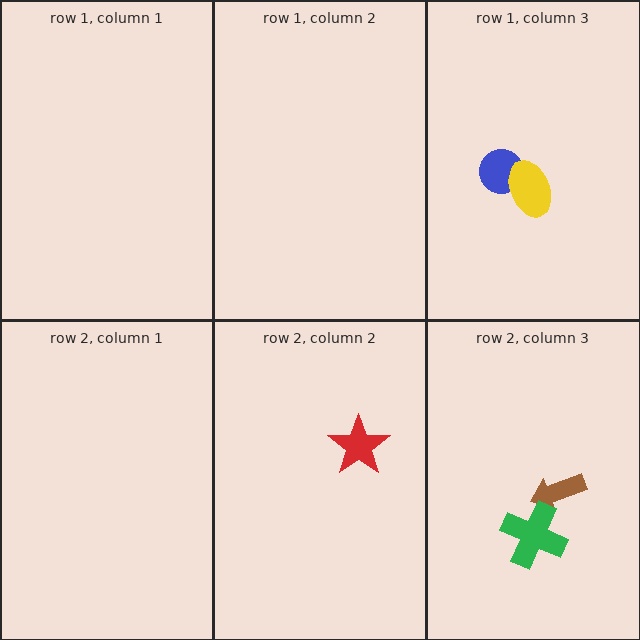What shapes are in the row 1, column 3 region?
The blue circle, the yellow ellipse.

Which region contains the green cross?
The row 2, column 3 region.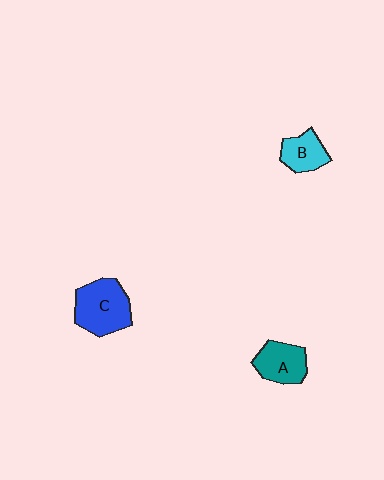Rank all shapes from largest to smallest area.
From largest to smallest: C (blue), A (teal), B (cyan).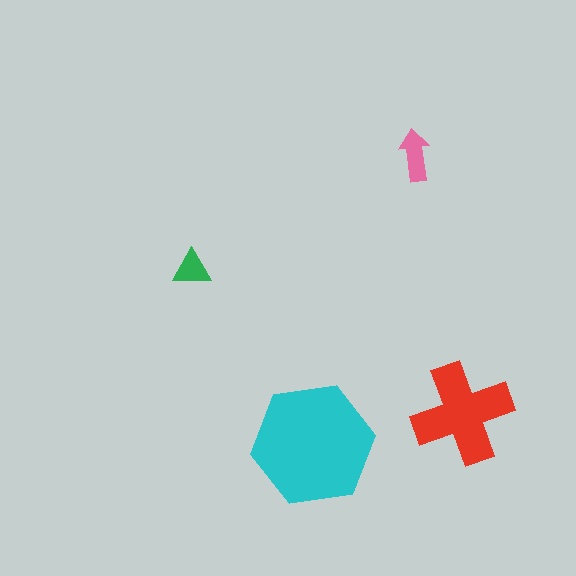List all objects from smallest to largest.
The green triangle, the pink arrow, the red cross, the cyan hexagon.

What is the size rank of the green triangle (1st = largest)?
4th.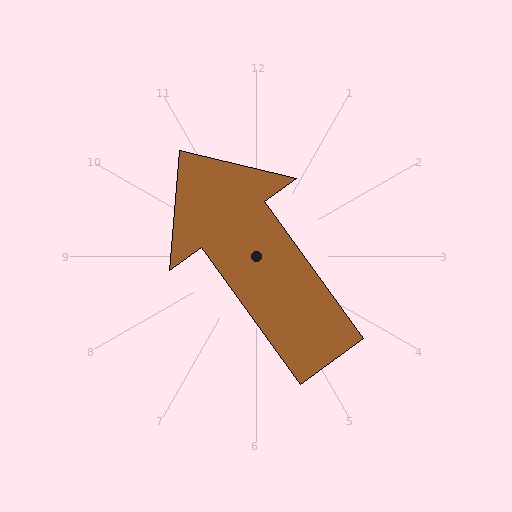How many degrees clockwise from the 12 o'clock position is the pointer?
Approximately 324 degrees.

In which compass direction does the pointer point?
Northwest.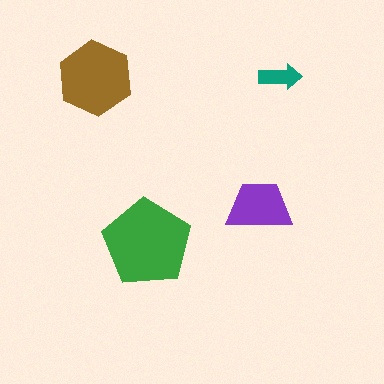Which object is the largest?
The green pentagon.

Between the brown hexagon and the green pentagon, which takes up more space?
The green pentagon.